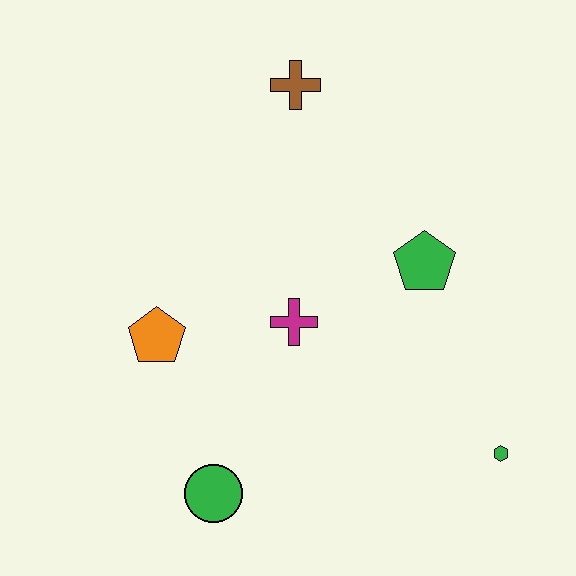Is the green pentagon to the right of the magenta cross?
Yes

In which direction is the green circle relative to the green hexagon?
The green circle is to the left of the green hexagon.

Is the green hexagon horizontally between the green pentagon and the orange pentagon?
No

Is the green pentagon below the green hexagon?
No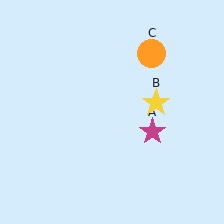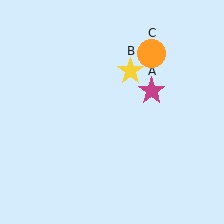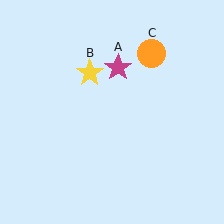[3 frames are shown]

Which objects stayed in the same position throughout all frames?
Orange circle (object C) remained stationary.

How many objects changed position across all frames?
2 objects changed position: magenta star (object A), yellow star (object B).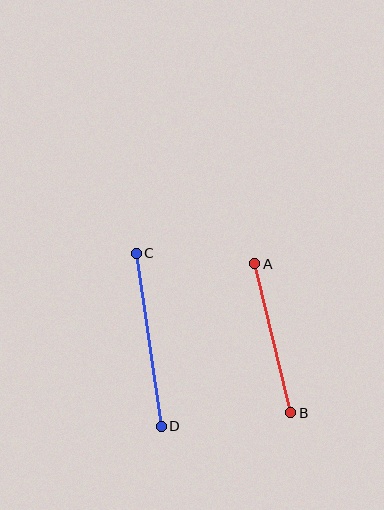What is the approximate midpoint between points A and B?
The midpoint is at approximately (273, 338) pixels.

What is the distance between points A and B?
The distance is approximately 153 pixels.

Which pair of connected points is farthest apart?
Points C and D are farthest apart.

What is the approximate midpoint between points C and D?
The midpoint is at approximately (149, 340) pixels.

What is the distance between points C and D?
The distance is approximately 175 pixels.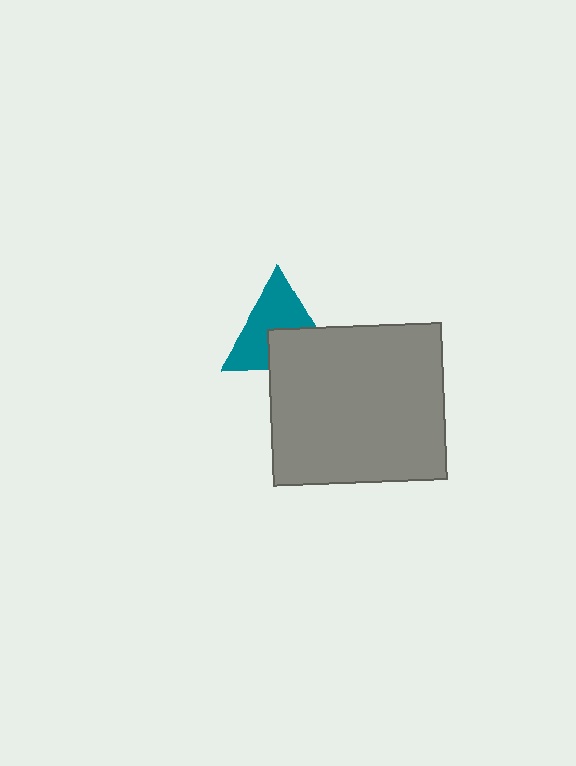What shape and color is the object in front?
The object in front is a gray rectangle.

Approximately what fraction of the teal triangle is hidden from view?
Roughly 40% of the teal triangle is hidden behind the gray rectangle.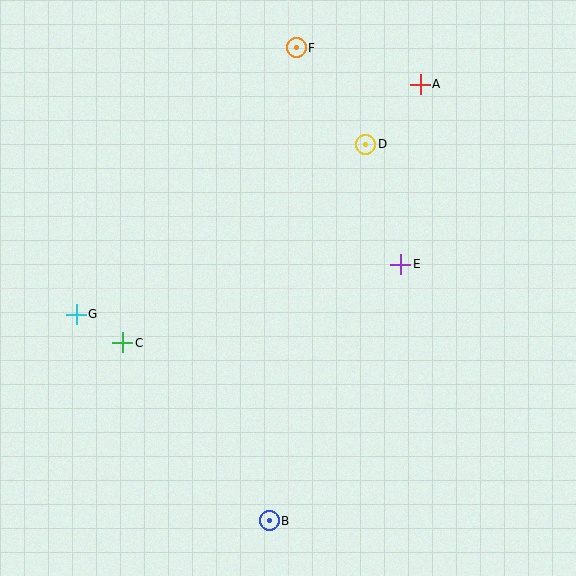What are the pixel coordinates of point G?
Point G is at (76, 314).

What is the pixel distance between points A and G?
The distance between A and G is 414 pixels.